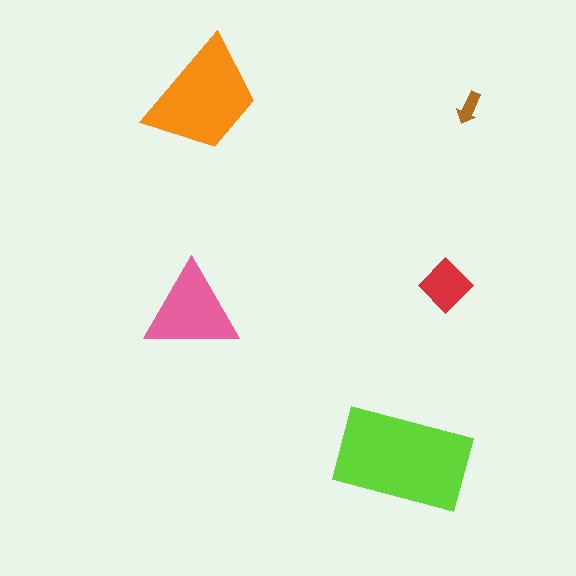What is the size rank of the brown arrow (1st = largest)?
5th.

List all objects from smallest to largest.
The brown arrow, the red diamond, the pink triangle, the orange trapezoid, the lime rectangle.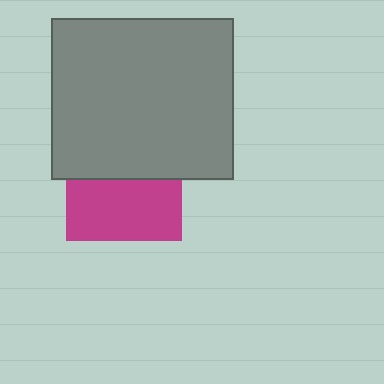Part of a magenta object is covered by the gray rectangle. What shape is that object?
It is a square.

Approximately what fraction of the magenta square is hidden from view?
Roughly 47% of the magenta square is hidden behind the gray rectangle.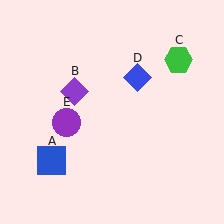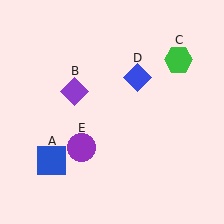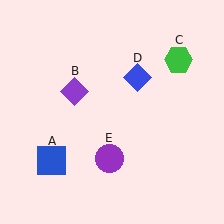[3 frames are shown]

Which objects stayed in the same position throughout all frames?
Blue square (object A) and purple diamond (object B) and green hexagon (object C) and blue diamond (object D) remained stationary.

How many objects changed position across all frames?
1 object changed position: purple circle (object E).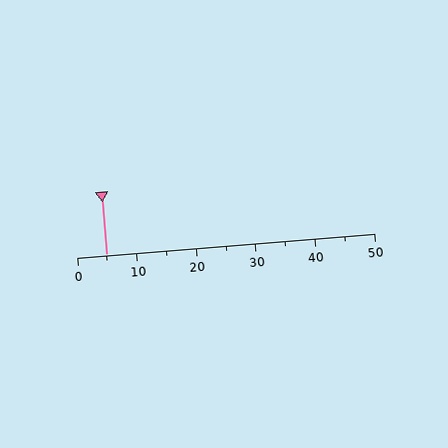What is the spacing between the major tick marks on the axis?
The major ticks are spaced 10 apart.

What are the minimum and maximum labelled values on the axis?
The axis runs from 0 to 50.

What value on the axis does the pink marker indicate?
The marker indicates approximately 5.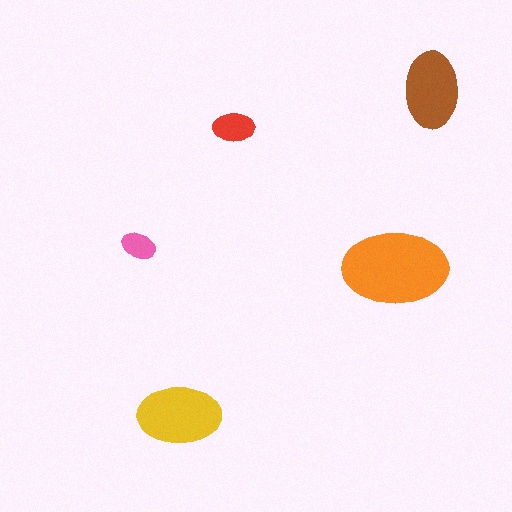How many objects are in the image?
There are 5 objects in the image.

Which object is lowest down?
The yellow ellipse is bottommost.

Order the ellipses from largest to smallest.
the orange one, the yellow one, the brown one, the red one, the pink one.